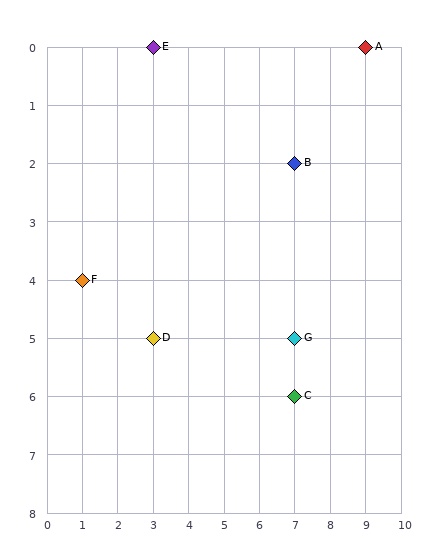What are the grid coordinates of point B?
Point B is at grid coordinates (7, 2).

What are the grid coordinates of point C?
Point C is at grid coordinates (7, 6).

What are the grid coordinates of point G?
Point G is at grid coordinates (7, 5).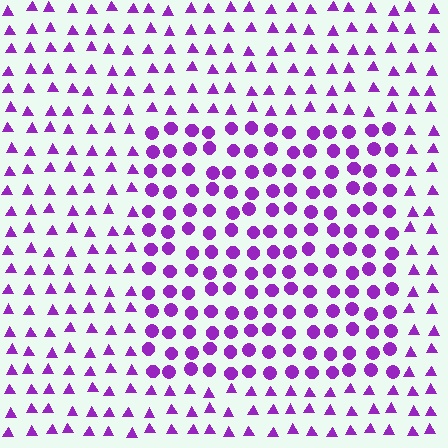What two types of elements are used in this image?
The image uses circles inside the rectangle region and triangles outside it.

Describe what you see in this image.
The image is filled with small purple elements arranged in a uniform grid. A rectangle-shaped region contains circles, while the surrounding area contains triangles. The boundary is defined purely by the change in element shape.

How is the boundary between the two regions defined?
The boundary is defined by a change in element shape: circles inside vs. triangles outside. All elements share the same color and spacing.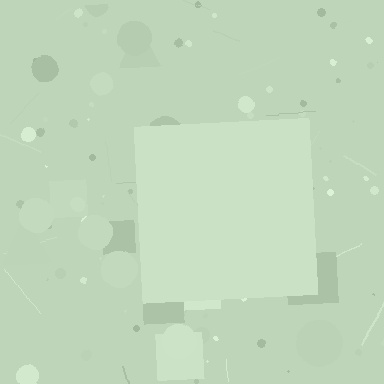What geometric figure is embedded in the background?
A square is embedded in the background.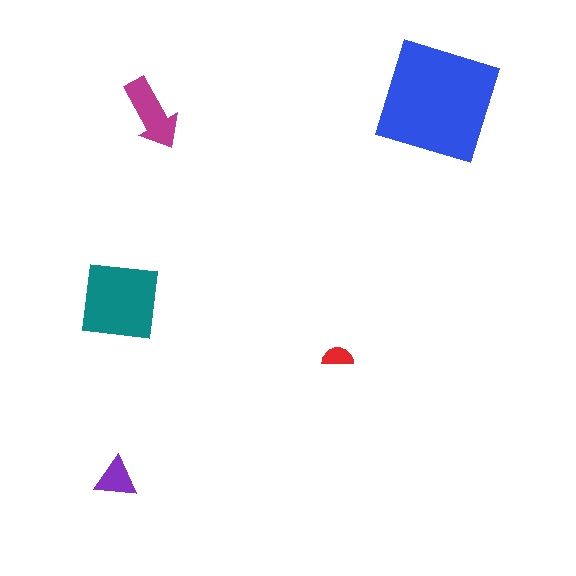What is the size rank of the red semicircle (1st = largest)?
5th.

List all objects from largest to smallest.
The blue square, the teal square, the magenta arrow, the purple triangle, the red semicircle.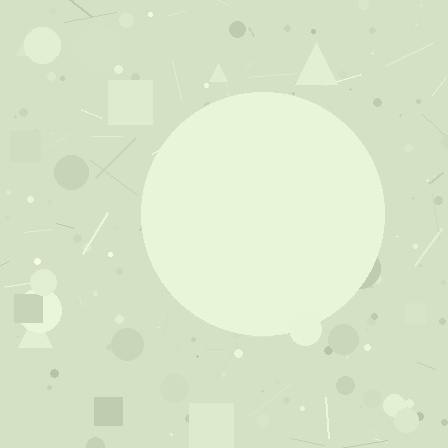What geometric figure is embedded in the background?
A circle is embedded in the background.